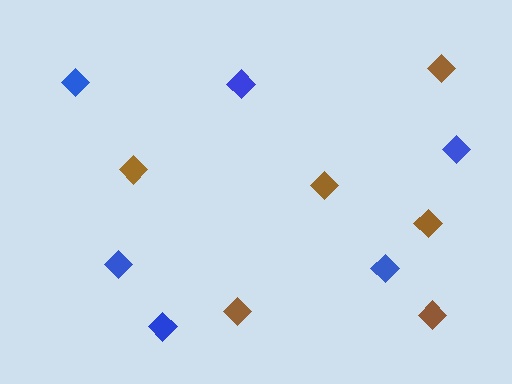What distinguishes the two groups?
There are 2 groups: one group of brown diamonds (6) and one group of blue diamonds (6).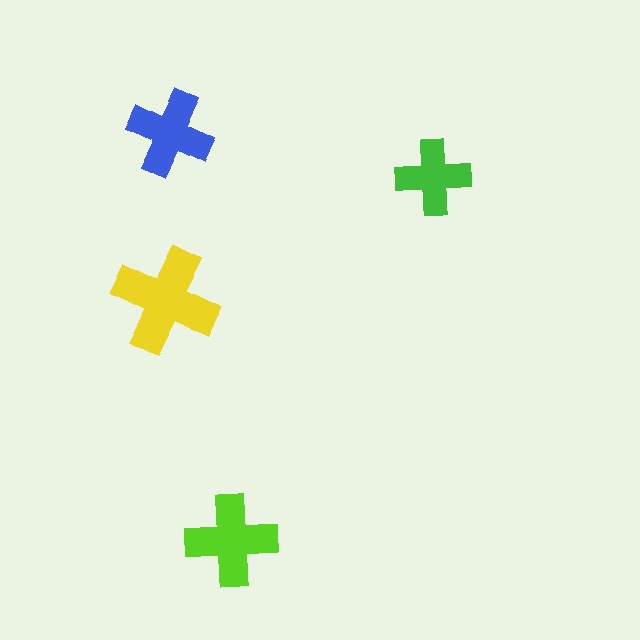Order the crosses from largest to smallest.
the yellow one, the lime one, the blue one, the green one.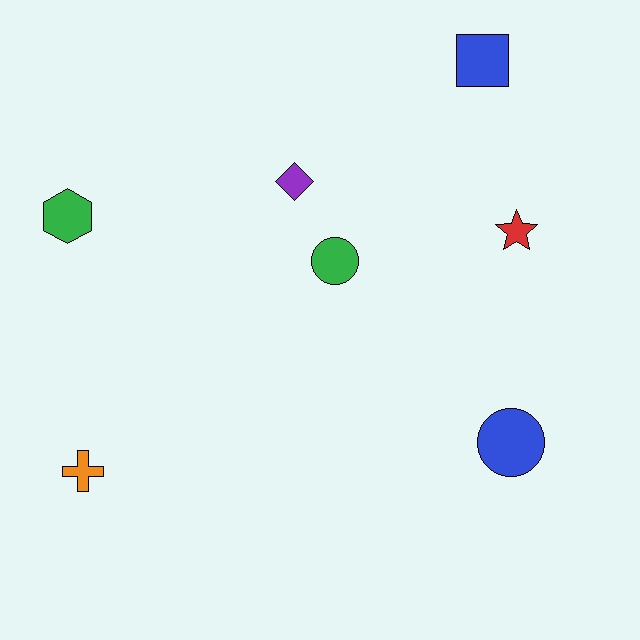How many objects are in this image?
There are 7 objects.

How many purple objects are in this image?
There is 1 purple object.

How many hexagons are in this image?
There is 1 hexagon.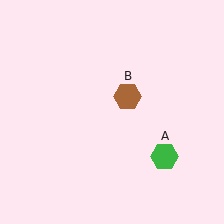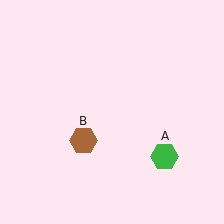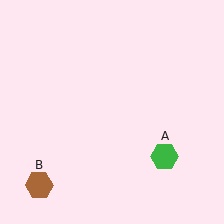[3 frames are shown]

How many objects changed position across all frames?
1 object changed position: brown hexagon (object B).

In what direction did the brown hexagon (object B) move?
The brown hexagon (object B) moved down and to the left.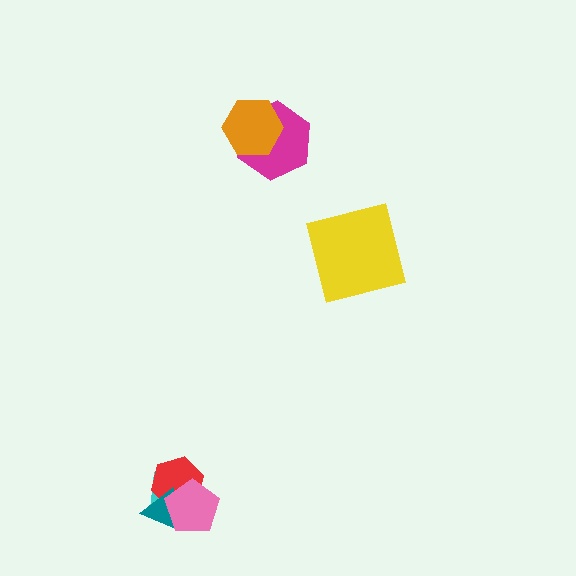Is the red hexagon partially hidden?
Yes, it is partially covered by another shape.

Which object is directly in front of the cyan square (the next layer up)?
The red hexagon is directly in front of the cyan square.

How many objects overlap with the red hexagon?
3 objects overlap with the red hexagon.